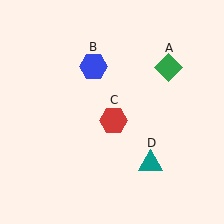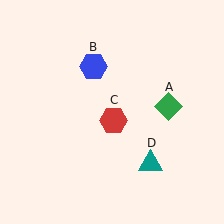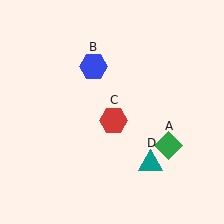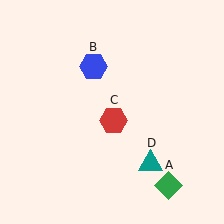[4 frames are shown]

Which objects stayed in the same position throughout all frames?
Blue hexagon (object B) and red hexagon (object C) and teal triangle (object D) remained stationary.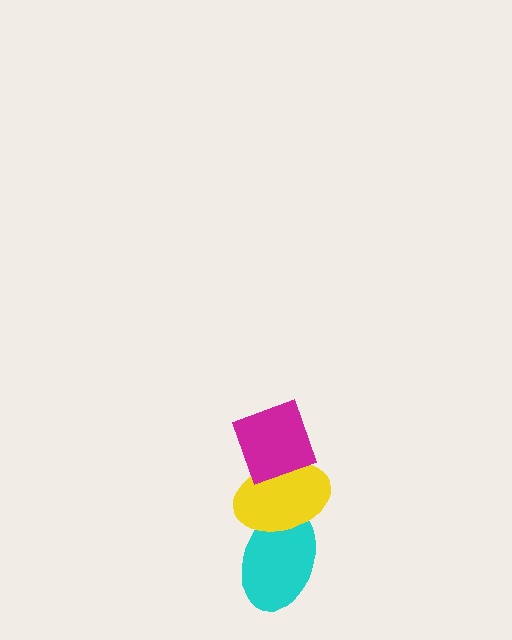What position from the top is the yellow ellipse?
The yellow ellipse is 2nd from the top.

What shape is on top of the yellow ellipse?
The magenta diamond is on top of the yellow ellipse.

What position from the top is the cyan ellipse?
The cyan ellipse is 3rd from the top.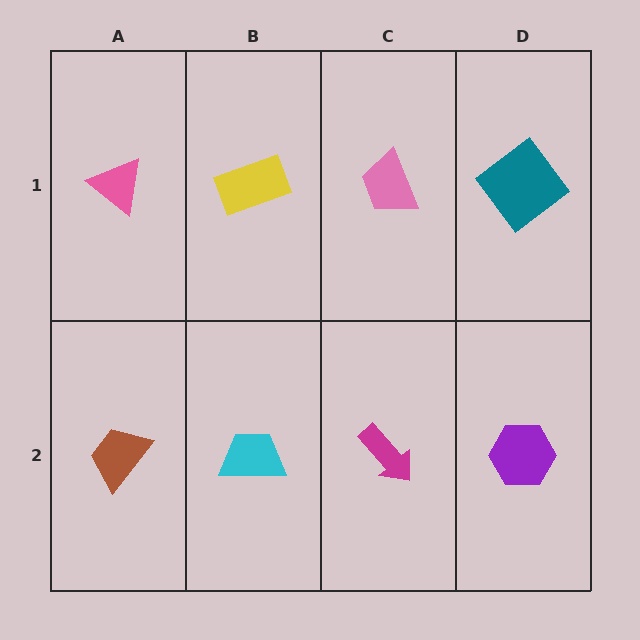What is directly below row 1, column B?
A cyan trapezoid.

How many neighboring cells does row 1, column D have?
2.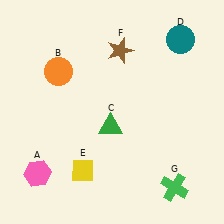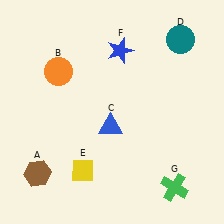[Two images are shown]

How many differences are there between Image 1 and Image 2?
There are 3 differences between the two images.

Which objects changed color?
A changed from pink to brown. C changed from green to blue. F changed from brown to blue.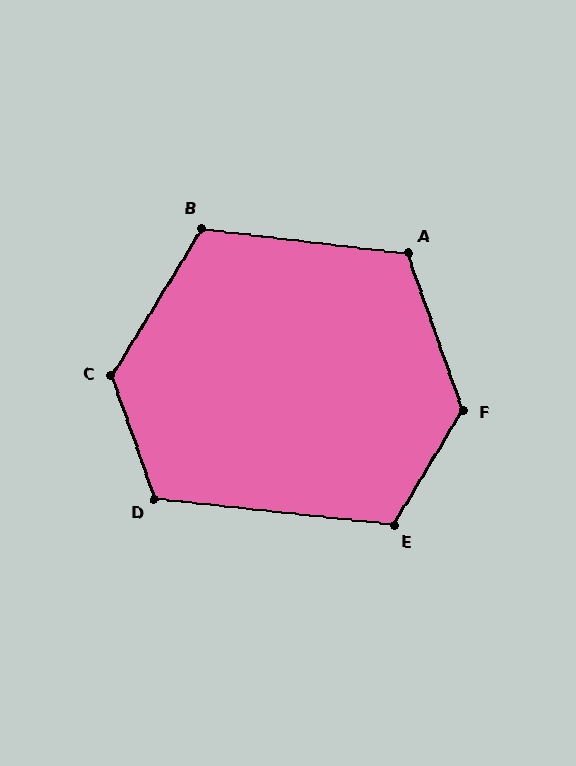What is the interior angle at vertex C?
Approximately 129 degrees (obtuse).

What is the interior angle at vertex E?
Approximately 115 degrees (obtuse).